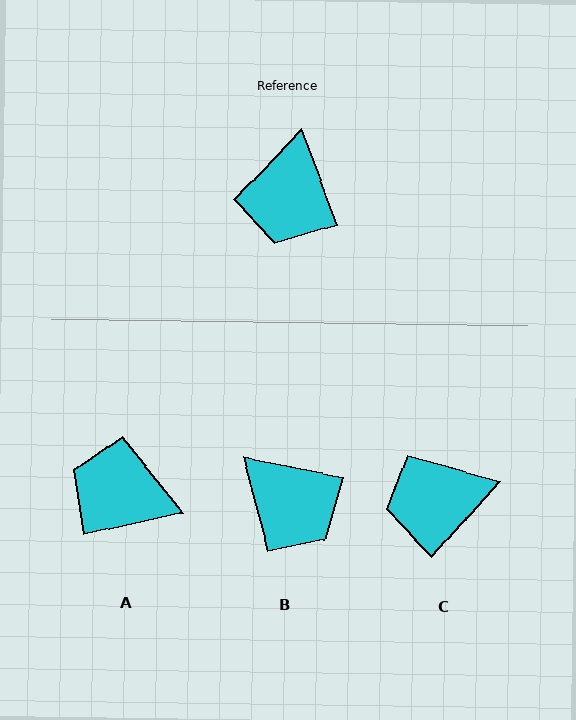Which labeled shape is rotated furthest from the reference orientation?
A, about 98 degrees away.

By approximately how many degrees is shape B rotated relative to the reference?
Approximately 58 degrees counter-clockwise.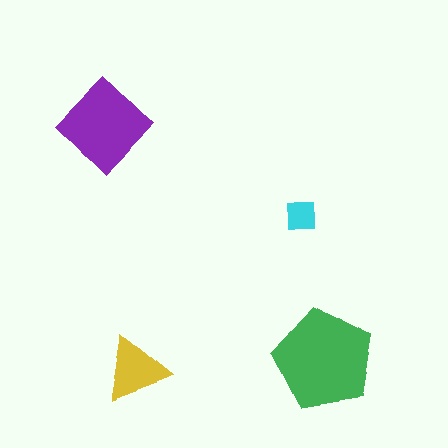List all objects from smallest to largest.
The cyan square, the yellow triangle, the purple diamond, the green pentagon.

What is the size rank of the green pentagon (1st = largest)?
1st.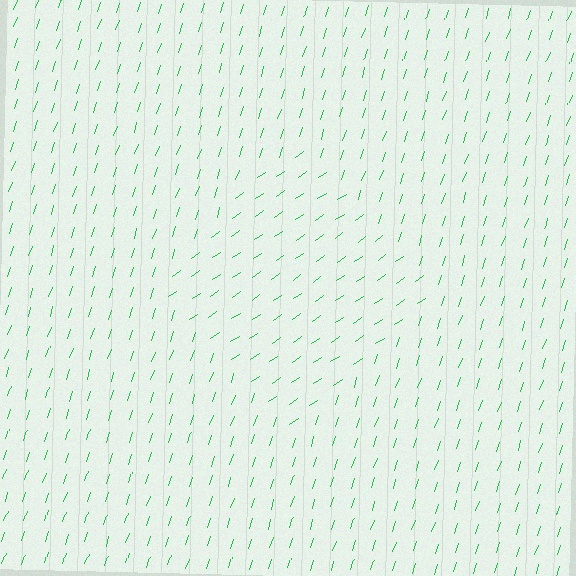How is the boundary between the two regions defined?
The boundary is defined purely by a change in line orientation (approximately 37 degrees difference). All lines are the same color and thickness.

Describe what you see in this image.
The image is filled with small green line segments. A diamond region in the image has lines oriented differently from the surrounding lines, creating a visible texture boundary.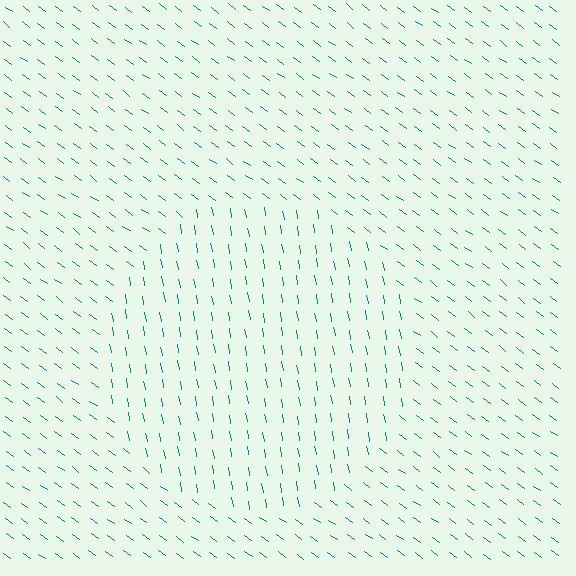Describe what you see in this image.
The image is filled with small teal line segments. A circle region in the image has lines oriented differently from the surrounding lines, creating a visible texture boundary.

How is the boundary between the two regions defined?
The boundary is defined purely by a change in line orientation (approximately 45 degrees difference). All lines are the same color and thickness.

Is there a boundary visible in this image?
Yes, there is a texture boundary formed by a change in line orientation.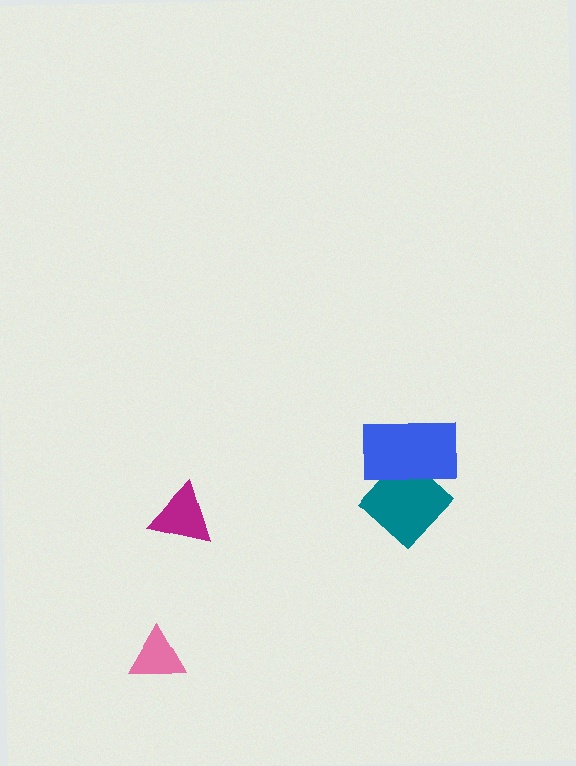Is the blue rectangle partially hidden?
No, no other shape covers it.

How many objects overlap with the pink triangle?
0 objects overlap with the pink triangle.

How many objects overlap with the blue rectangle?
1 object overlaps with the blue rectangle.